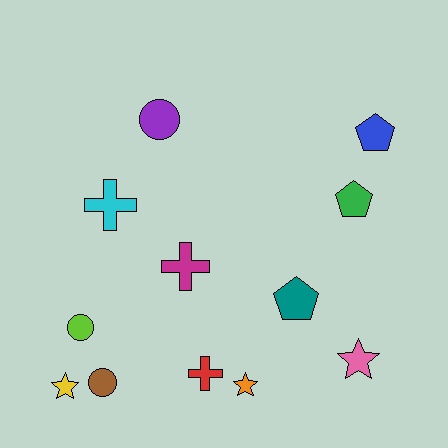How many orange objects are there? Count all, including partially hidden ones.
There is 1 orange object.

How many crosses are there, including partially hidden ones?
There are 3 crosses.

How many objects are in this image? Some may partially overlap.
There are 12 objects.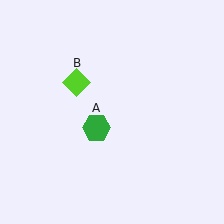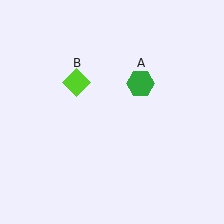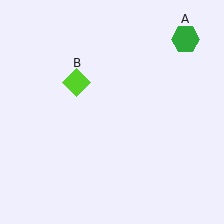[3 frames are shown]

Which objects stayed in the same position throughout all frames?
Lime diamond (object B) remained stationary.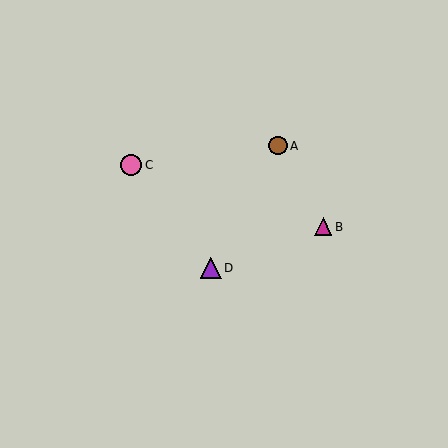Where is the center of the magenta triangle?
The center of the magenta triangle is at (323, 227).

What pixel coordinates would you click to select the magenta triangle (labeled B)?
Click at (323, 227) to select the magenta triangle B.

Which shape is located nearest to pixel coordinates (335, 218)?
The magenta triangle (labeled B) at (323, 227) is nearest to that location.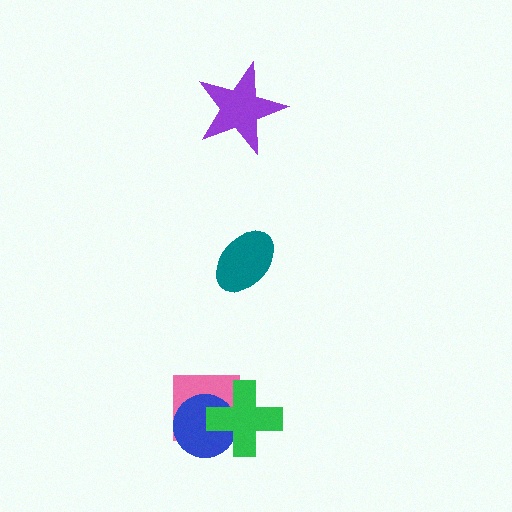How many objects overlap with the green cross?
2 objects overlap with the green cross.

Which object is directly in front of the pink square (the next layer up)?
The blue circle is directly in front of the pink square.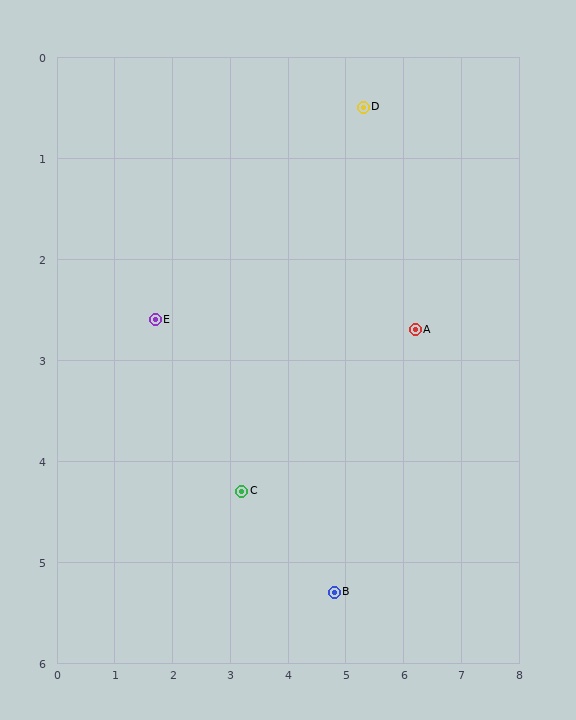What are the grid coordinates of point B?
Point B is at approximately (4.8, 5.3).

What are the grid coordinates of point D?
Point D is at approximately (5.3, 0.5).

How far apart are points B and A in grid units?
Points B and A are about 3.0 grid units apart.